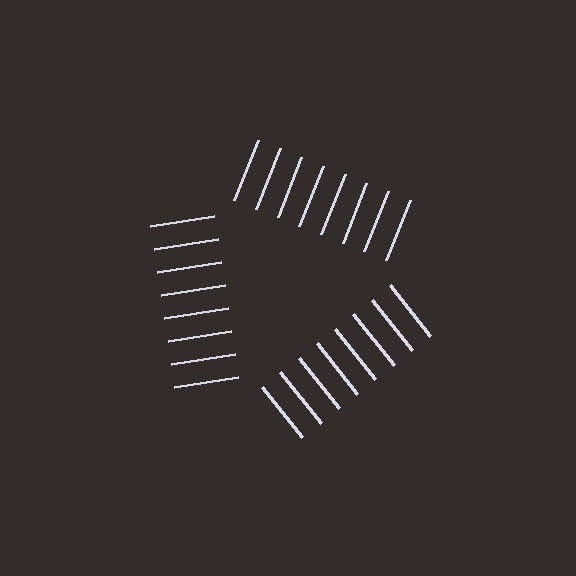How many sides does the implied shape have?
3 sides — the line-ends trace a triangle.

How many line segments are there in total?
24 — 8 along each of the 3 edges.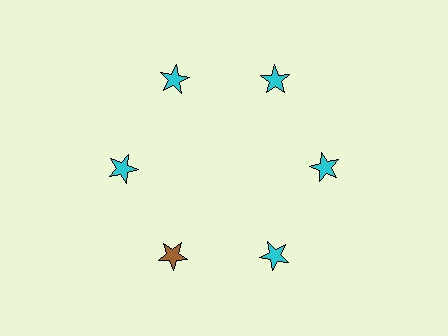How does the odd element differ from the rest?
It has a different color: brown instead of cyan.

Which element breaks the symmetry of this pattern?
The brown star at roughly the 7 o'clock position breaks the symmetry. All other shapes are cyan stars.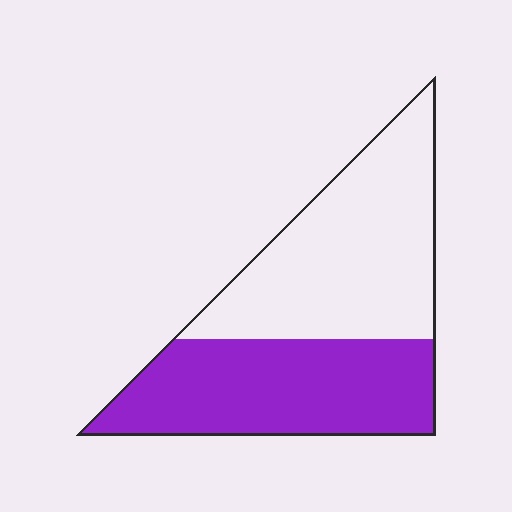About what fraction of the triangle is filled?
About one half (1/2).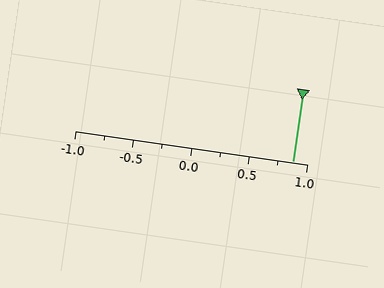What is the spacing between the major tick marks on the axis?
The major ticks are spaced 0.5 apart.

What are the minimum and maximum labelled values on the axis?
The axis runs from -1.0 to 1.0.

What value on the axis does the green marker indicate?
The marker indicates approximately 0.88.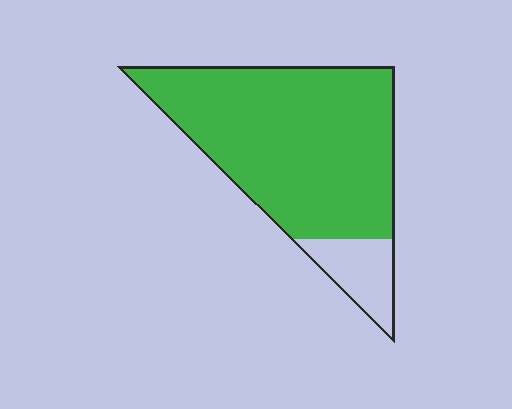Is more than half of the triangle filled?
Yes.